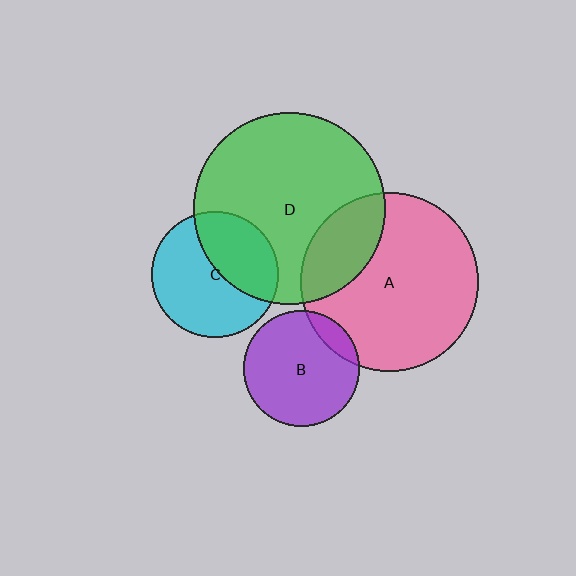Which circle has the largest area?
Circle D (green).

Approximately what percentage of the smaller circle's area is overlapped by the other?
Approximately 10%.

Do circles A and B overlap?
Yes.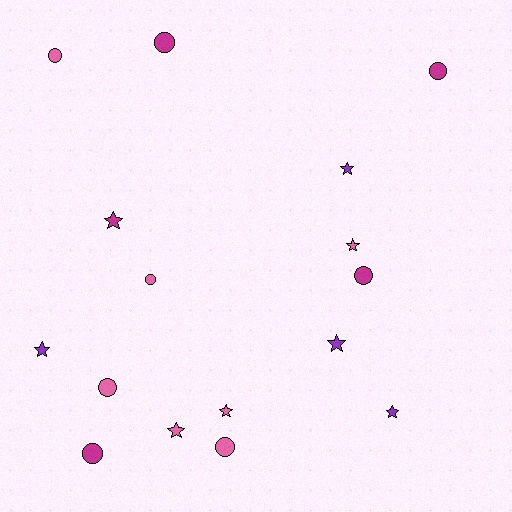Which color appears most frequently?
Pink, with 7 objects.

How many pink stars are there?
There are 3 pink stars.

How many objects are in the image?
There are 16 objects.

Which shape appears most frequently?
Circle, with 8 objects.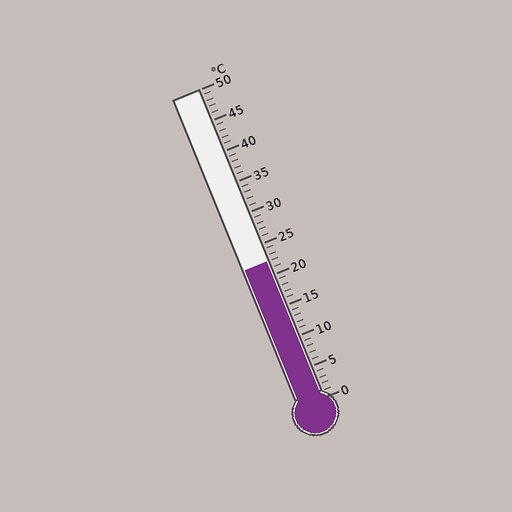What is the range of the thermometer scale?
The thermometer scale ranges from 0°C to 50°C.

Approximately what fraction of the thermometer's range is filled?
The thermometer is filled to approximately 45% of its range.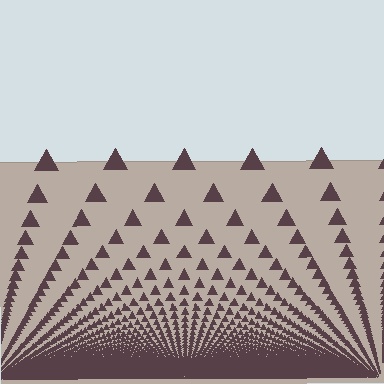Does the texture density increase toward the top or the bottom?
Density increases toward the bottom.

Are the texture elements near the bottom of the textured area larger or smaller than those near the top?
Smaller. The gradient is inverted — elements near the bottom are smaller and denser.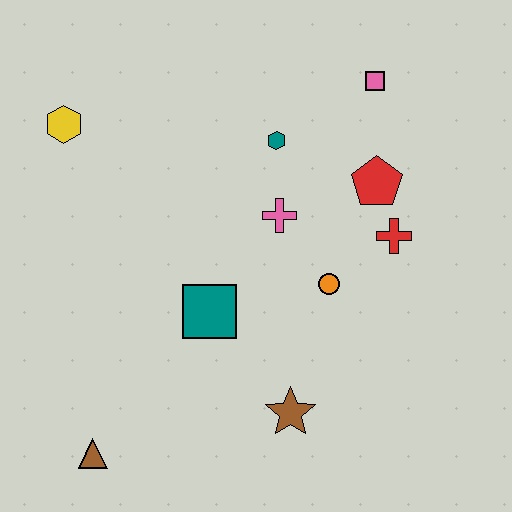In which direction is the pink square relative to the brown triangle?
The pink square is above the brown triangle.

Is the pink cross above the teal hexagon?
No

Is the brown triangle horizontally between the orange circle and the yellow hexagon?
Yes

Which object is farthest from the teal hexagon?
The brown triangle is farthest from the teal hexagon.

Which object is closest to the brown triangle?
The teal square is closest to the brown triangle.